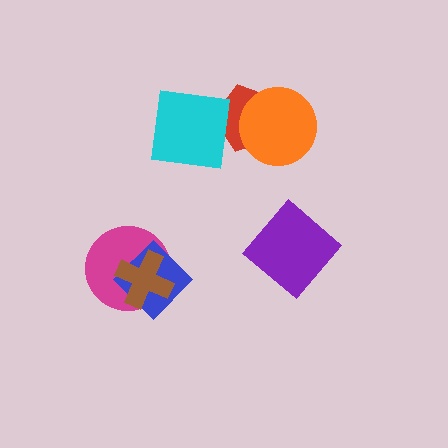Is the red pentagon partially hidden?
Yes, it is partially covered by another shape.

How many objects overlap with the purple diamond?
0 objects overlap with the purple diamond.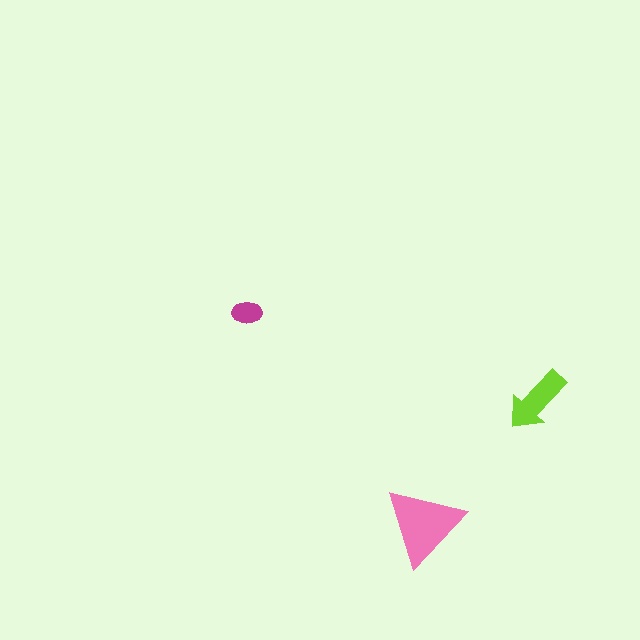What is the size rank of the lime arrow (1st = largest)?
2nd.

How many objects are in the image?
There are 3 objects in the image.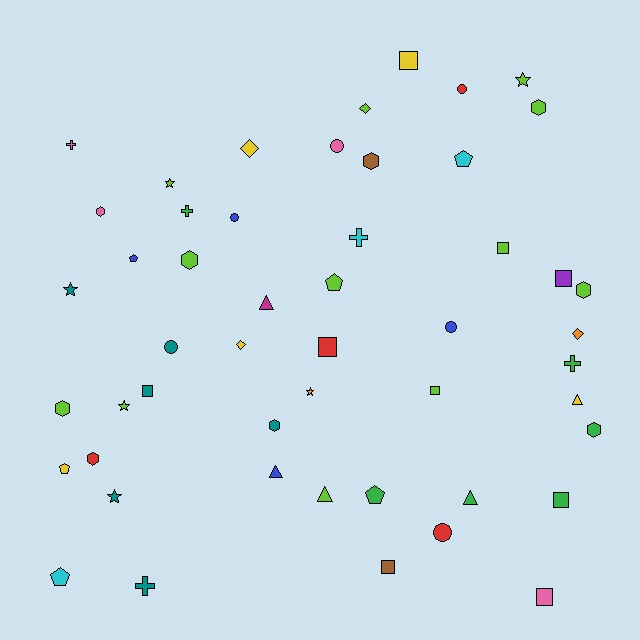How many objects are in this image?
There are 50 objects.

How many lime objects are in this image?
There are 12 lime objects.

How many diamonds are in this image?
There are 4 diamonds.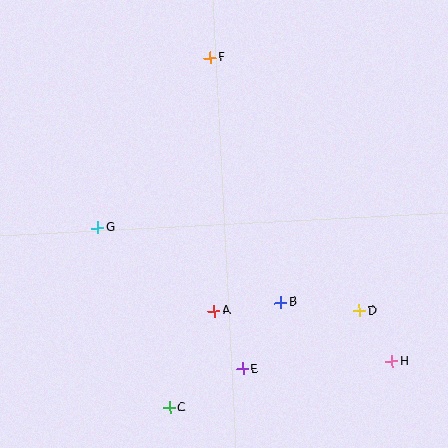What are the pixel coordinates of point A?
Point A is at (214, 311).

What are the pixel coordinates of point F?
Point F is at (210, 58).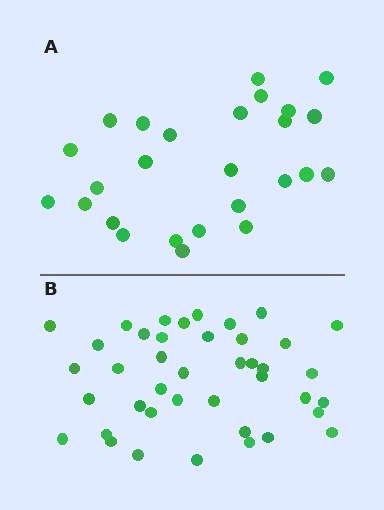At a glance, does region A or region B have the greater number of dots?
Region B (the bottom region) has more dots.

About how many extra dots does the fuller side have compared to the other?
Region B has approximately 15 more dots than region A.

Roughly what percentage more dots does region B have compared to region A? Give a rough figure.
About 60% more.